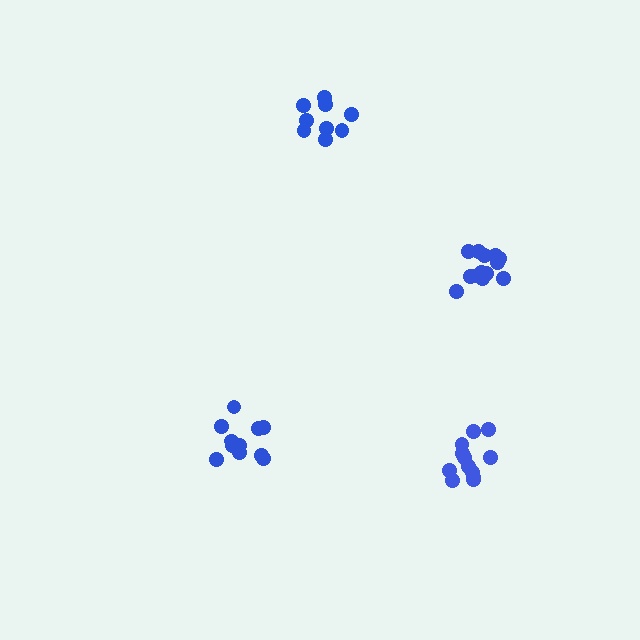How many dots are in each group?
Group 1: 9 dots, Group 2: 11 dots, Group 3: 14 dots, Group 4: 12 dots (46 total).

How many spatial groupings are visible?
There are 4 spatial groupings.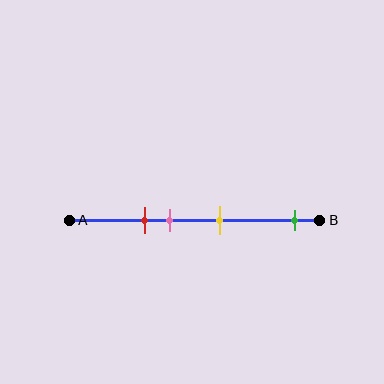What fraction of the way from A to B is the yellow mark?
The yellow mark is approximately 60% (0.6) of the way from A to B.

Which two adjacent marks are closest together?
The red and pink marks are the closest adjacent pair.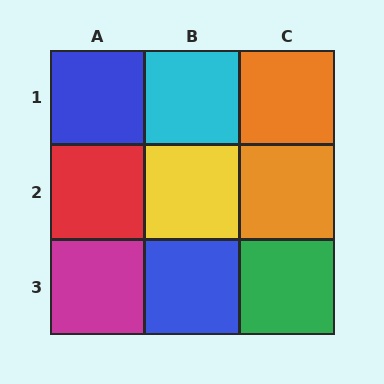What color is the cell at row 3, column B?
Blue.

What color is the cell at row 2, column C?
Orange.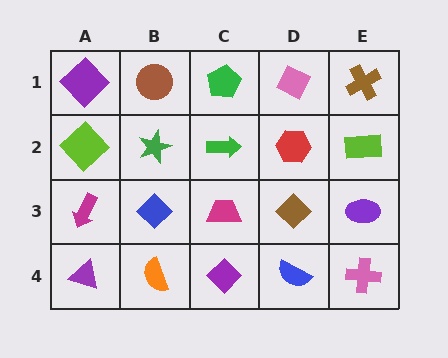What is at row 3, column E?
A purple ellipse.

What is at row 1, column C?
A green pentagon.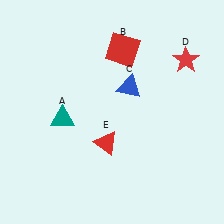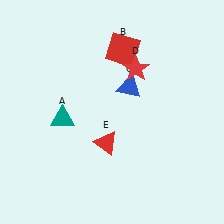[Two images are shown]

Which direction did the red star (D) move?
The red star (D) moved left.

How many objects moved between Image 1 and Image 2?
1 object moved between the two images.